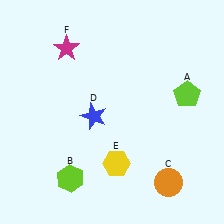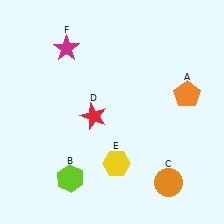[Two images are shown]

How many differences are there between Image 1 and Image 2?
There are 2 differences between the two images.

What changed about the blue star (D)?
In Image 1, D is blue. In Image 2, it changed to red.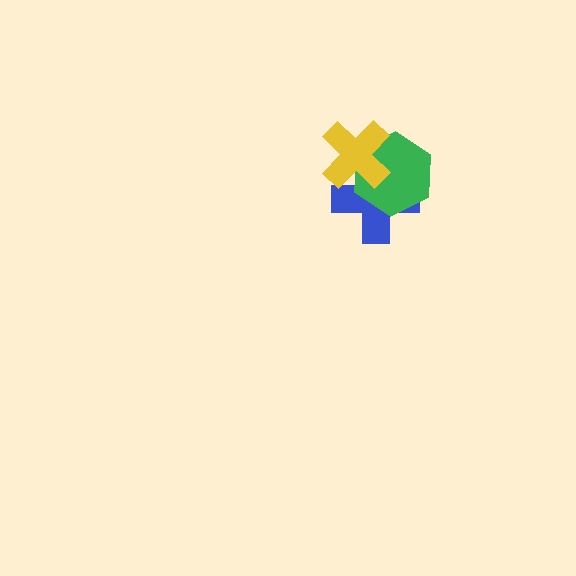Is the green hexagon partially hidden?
Yes, it is partially covered by another shape.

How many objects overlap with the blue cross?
2 objects overlap with the blue cross.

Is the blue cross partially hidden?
Yes, it is partially covered by another shape.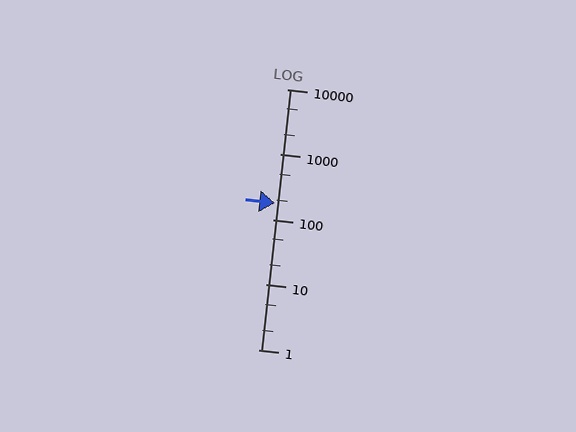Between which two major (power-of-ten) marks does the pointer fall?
The pointer is between 100 and 1000.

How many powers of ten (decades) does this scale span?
The scale spans 4 decades, from 1 to 10000.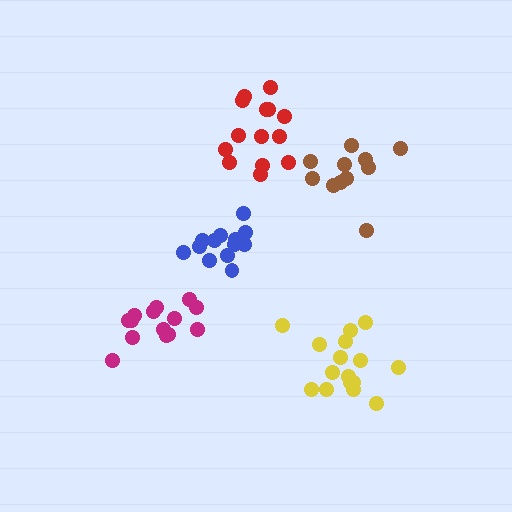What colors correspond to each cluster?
The clusters are colored: blue, brown, magenta, yellow, red.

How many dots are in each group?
Group 1: 13 dots, Group 2: 11 dots, Group 3: 14 dots, Group 4: 16 dots, Group 5: 14 dots (68 total).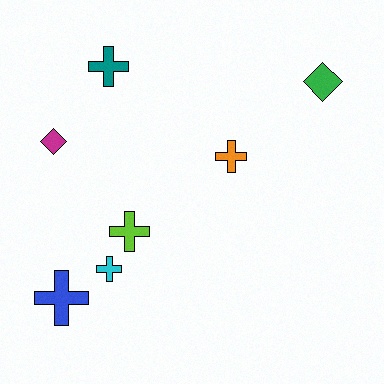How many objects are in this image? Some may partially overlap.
There are 7 objects.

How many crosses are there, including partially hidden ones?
There are 5 crosses.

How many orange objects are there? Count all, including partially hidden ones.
There is 1 orange object.